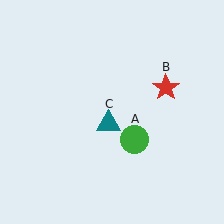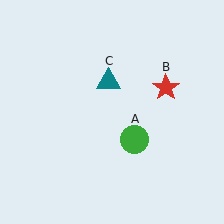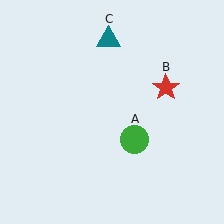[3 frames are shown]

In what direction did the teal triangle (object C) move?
The teal triangle (object C) moved up.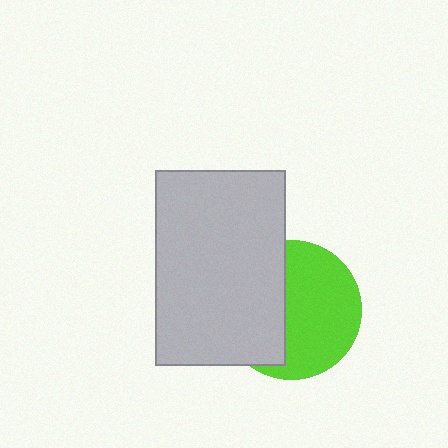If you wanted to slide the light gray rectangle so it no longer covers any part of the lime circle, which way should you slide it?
Slide it left — that is the most direct way to separate the two shapes.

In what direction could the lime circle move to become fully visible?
The lime circle could move right. That would shift it out from behind the light gray rectangle entirely.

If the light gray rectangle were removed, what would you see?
You would see the complete lime circle.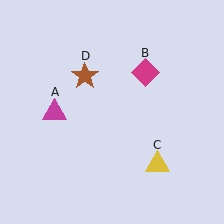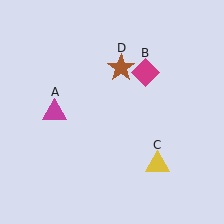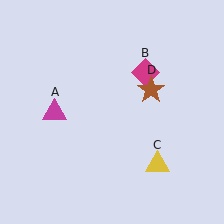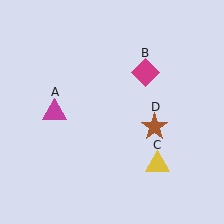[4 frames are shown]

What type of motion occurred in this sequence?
The brown star (object D) rotated clockwise around the center of the scene.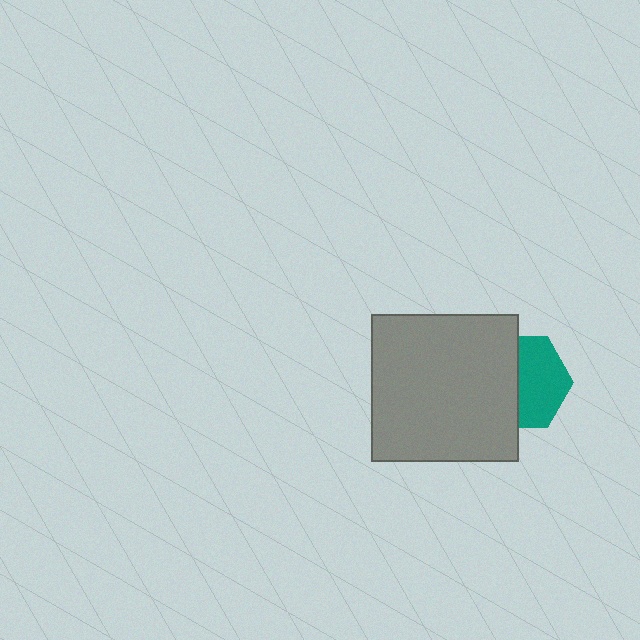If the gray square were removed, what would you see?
You would see the complete teal hexagon.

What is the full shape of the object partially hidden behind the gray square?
The partially hidden object is a teal hexagon.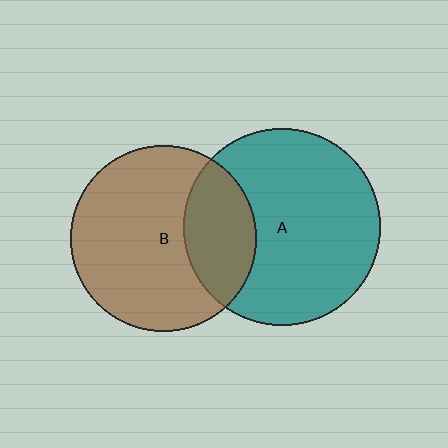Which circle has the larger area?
Circle A (teal).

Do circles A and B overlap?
Yes.